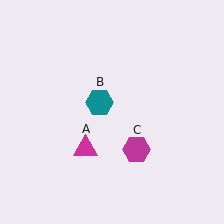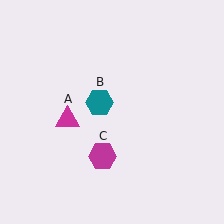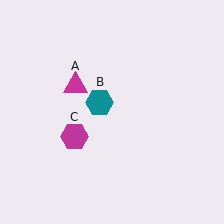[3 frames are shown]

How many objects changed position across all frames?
2 objects changed position: magenta triangle (object A), magenta hexagon (object C).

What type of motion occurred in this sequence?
The magenta triangle (object A), magenta hexagon (object C) rotated clockwise around the center of the scene.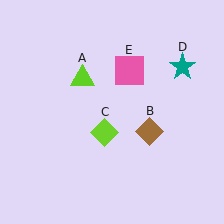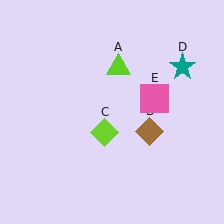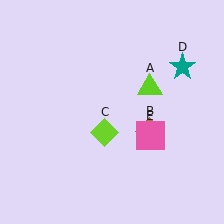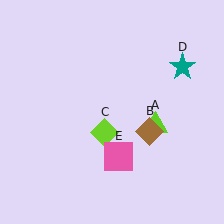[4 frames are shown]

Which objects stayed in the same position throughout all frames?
Brown diamond (object B) and lime diamond (object C) and teal star (object D) remained stationary.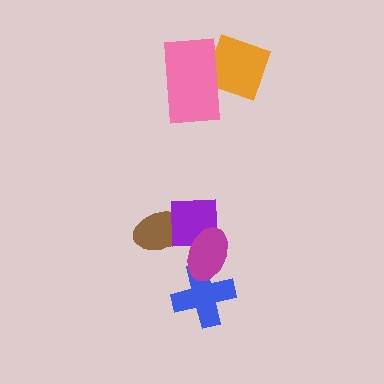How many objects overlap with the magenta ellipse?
2 objects overlap with the magenta ellipse.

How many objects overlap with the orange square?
1 object overlaps with the orange square.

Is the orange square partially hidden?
Yes, it is partially covered by another shape.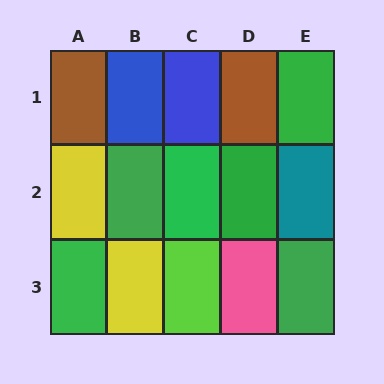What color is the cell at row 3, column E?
Green.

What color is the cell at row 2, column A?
Yellow.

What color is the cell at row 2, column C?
Green.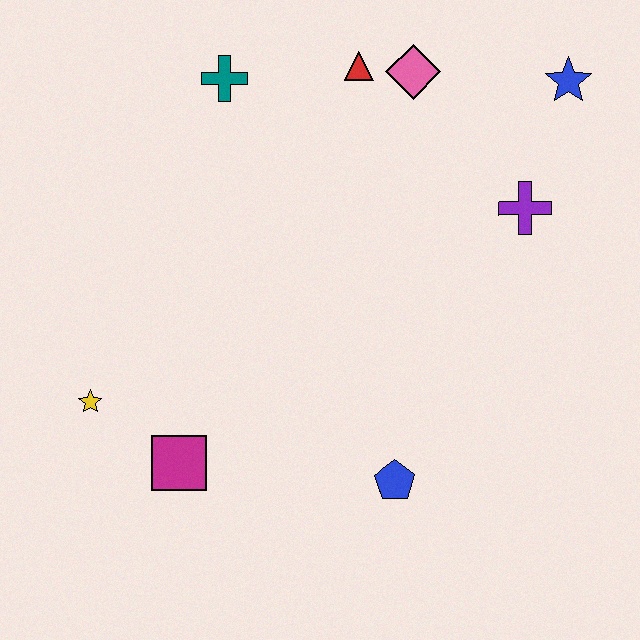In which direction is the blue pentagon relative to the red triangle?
The blue pentagon is below the red triangle.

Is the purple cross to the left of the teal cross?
No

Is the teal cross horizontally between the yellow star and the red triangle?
Yes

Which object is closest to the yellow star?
The magenta square is closest to the yellow star.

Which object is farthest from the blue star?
The yellow star is farthest from the blue star.